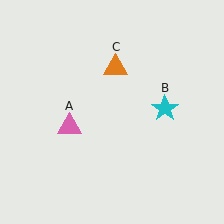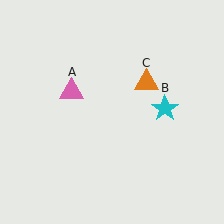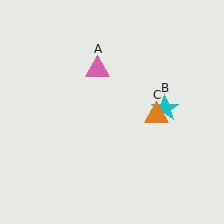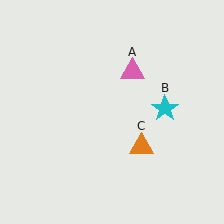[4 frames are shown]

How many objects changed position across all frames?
2 objects changed position: pink triangle (object A), orange triangle (object C).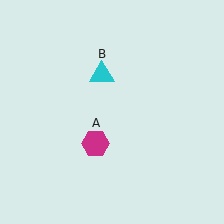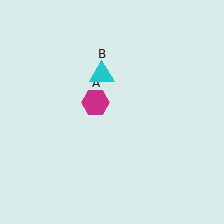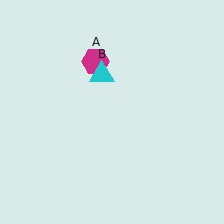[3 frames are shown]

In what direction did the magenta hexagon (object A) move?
The magenta hexagon (object A) moved up.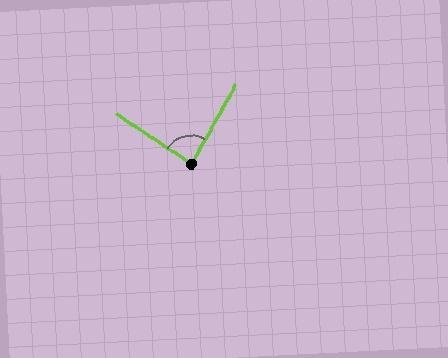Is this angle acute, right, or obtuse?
It is approximately a right angle.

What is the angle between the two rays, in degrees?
Approximately 86 degrees.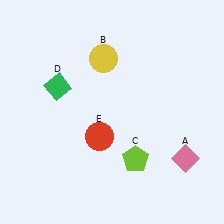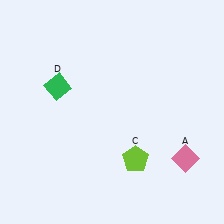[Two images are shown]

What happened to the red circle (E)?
The red circle (E) was removed in Image 2. It was in the bottom-left area of Image 1.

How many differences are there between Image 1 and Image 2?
There are 2 differences between the two images.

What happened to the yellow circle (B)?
The yellow circle (B) was removed in Image 2. It was in the top-left area of Image 1.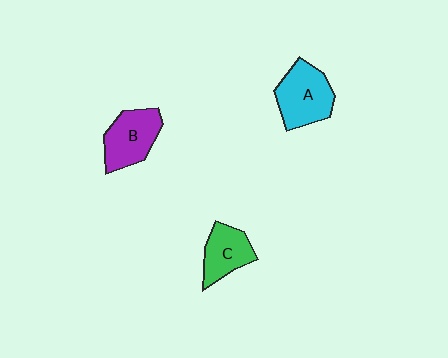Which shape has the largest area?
Shape A (cyan).